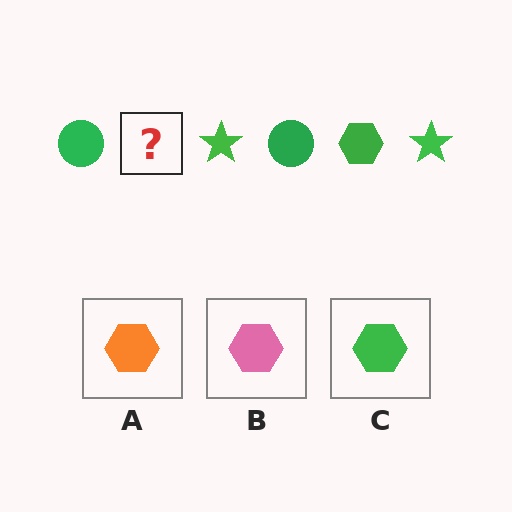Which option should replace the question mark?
Option C.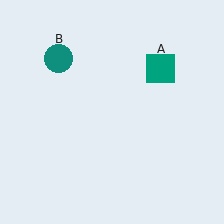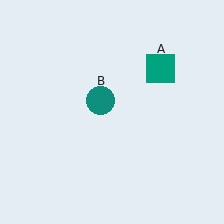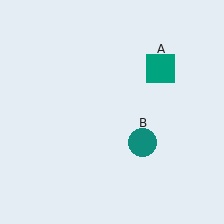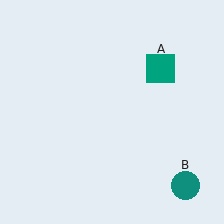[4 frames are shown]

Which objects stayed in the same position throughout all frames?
Teal square (object A) remained stationary.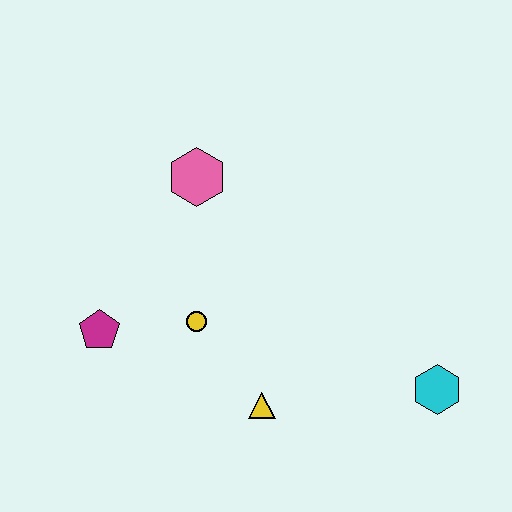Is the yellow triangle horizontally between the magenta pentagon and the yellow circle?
No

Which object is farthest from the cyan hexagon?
The magenta pentagon is farthest from the cyan hexagon.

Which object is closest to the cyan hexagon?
The yellow triangle is closest to the cyan hexagon.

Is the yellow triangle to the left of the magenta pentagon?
No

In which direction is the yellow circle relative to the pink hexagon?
The yellow circle is below the pink hexagon.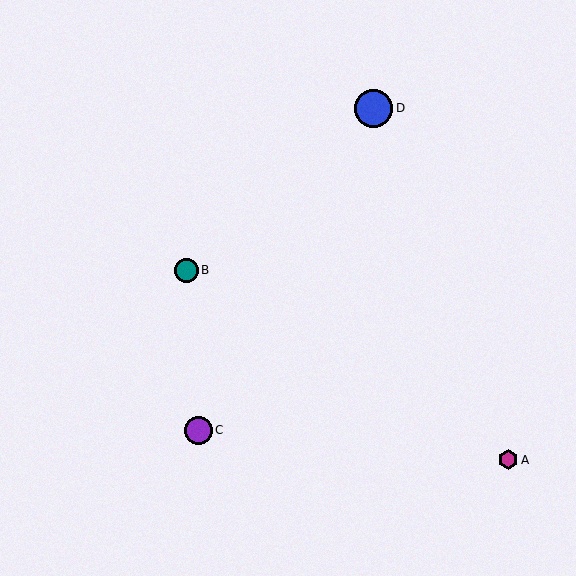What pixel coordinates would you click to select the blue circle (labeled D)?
Click at (374, 108) to select the blue circle D.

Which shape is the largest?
The blue circle (labeled D) is the largest.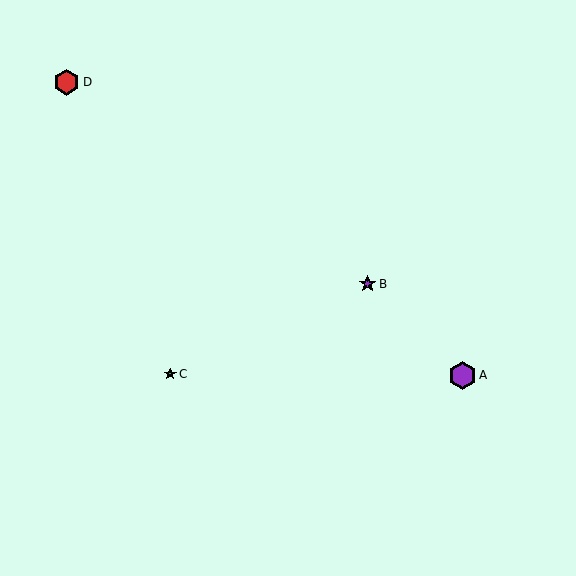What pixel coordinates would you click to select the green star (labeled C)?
Click at (170, 374) to select the green star C.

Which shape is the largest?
The purple hexagon (labeled A) is the largest.